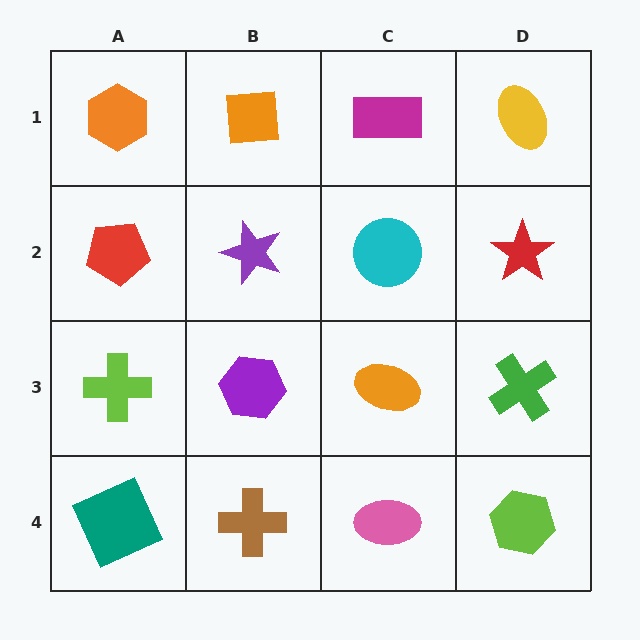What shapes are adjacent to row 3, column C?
A cyan circle (row 2, column C), a pink ellipse (row 4, column C), a purple hexagon (row 3, column B), a green cross (row 3, column D).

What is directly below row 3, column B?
A brown cross.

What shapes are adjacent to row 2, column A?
An orange hexagon (row 1, column A), a lime cross (row 3, column A), a purple star (row 2, column B).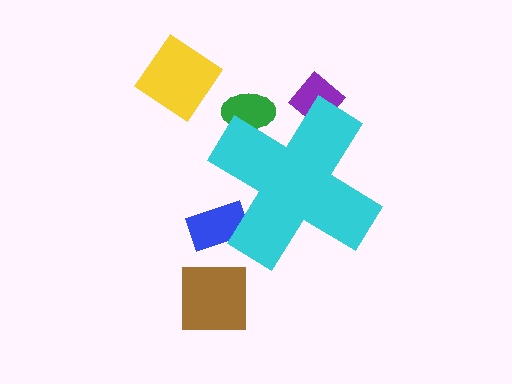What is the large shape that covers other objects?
A cyan cross.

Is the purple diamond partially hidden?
Yes, the purple diamond is partially hidden behind the cyan cross.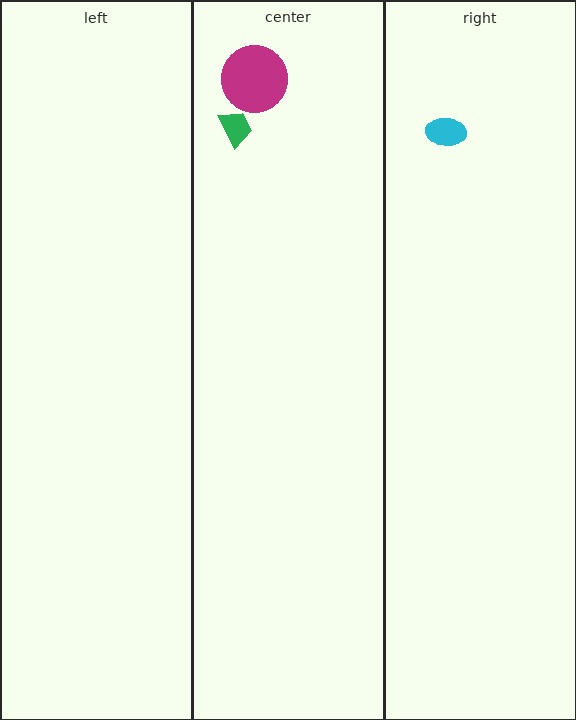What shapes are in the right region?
The cyan ellipse.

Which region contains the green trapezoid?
The center region.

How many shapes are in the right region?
1.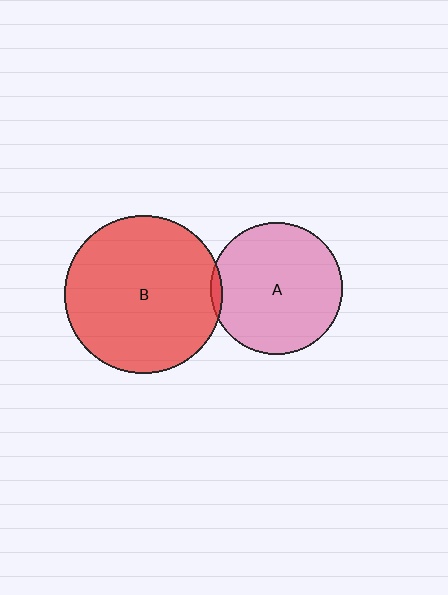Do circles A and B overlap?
Yes.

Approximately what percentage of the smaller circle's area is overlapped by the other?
Approximately 5%.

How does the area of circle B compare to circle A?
Approximately 1.4 times.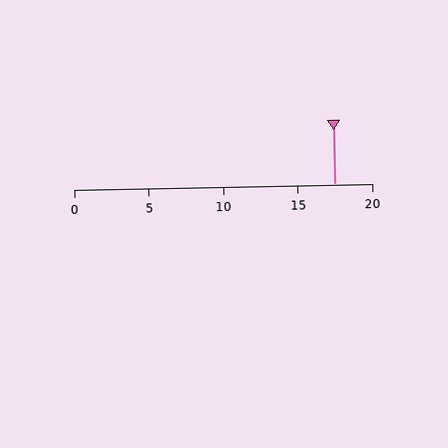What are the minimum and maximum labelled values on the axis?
The axis runs from 0 to 20.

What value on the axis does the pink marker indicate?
The marker indicates approximately 17.5.